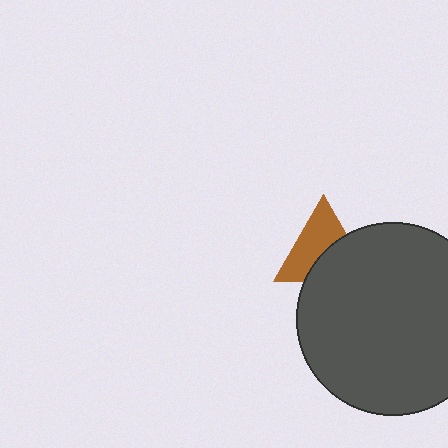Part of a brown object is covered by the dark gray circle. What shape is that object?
It is a triangle.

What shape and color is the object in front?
The object in front is a dark gray circle.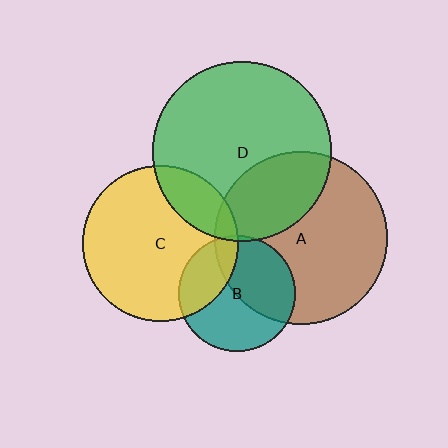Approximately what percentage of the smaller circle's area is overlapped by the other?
Approximately 20%.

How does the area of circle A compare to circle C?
Approximately 1.2 times.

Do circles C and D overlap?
Yes.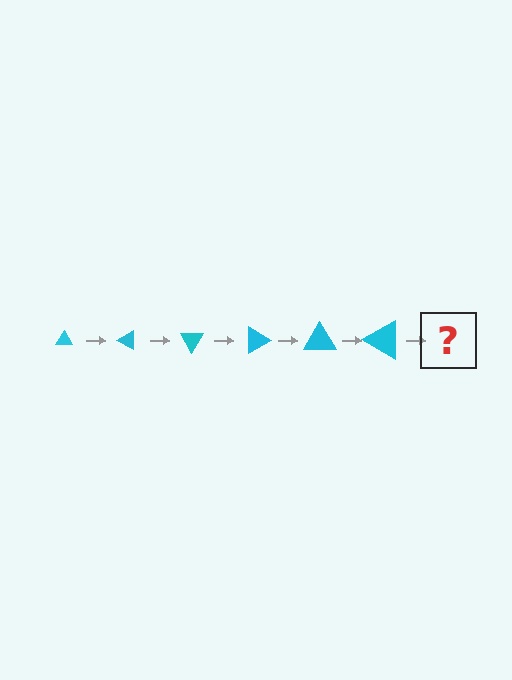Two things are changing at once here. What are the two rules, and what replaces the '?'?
The two rules are that the triangle grows larger each step and it rotates 30 degrees each step. The '?' should be a triangle, larger than the previous one and rotated 180 degrees from the start.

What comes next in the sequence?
The next element should be a triangle, larger than the previous one and rotated 180 degrees from the start.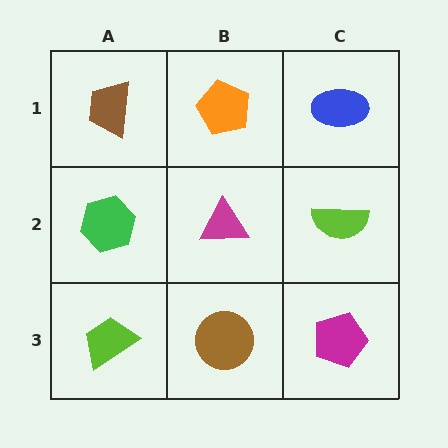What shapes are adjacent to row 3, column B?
A magenta triangle (row 2, column B), a lime trapezoid (row 3, column A), a magenta pentagon (row 3, column C).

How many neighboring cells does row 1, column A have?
2.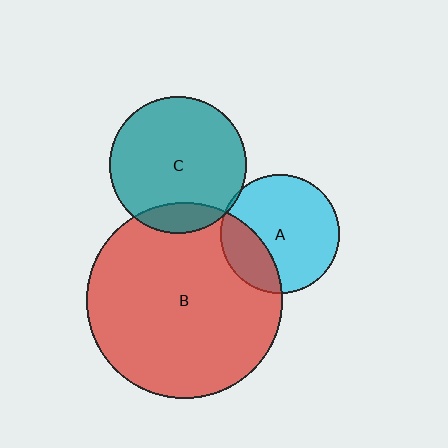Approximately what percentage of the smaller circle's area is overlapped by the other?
Approximately 15%.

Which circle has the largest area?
Circle B (red).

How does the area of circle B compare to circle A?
Approximately 2.7 times.